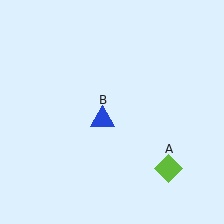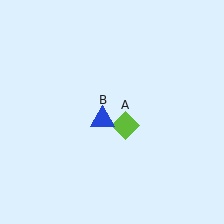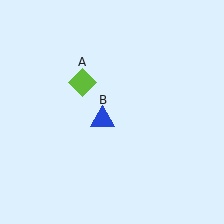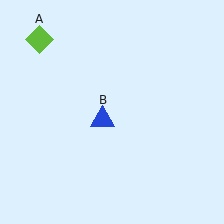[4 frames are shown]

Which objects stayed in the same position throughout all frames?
Blue triangle (object B) remained stationary.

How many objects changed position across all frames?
1 object changed position: lime diamond (object A).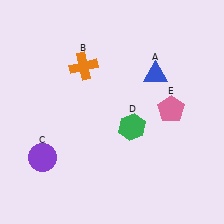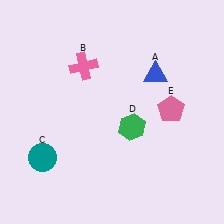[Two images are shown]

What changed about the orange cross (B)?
In Image 1, B is orange. In Image 2, it changed to pink.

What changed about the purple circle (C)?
In Image 1, C is purple. In Image 2, it changed to teal.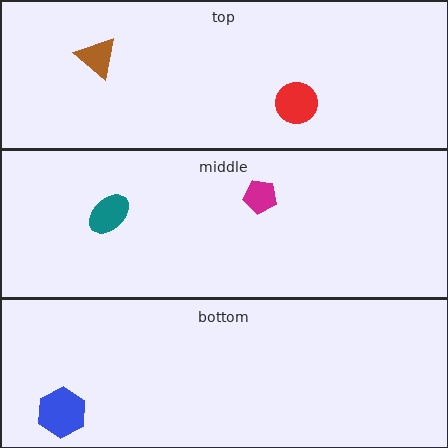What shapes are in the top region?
The red circle, the brown triangle.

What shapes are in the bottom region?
The blue hexagon.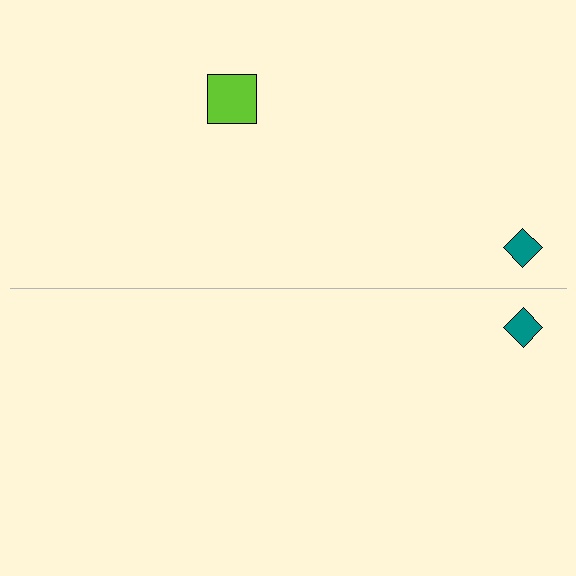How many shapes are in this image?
There are 3 shapes in this image.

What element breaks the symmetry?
A lime square is missing from the bottom side.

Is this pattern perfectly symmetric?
No, the pattern is not perfectly symmetric. A lime square is missing from the bottom side.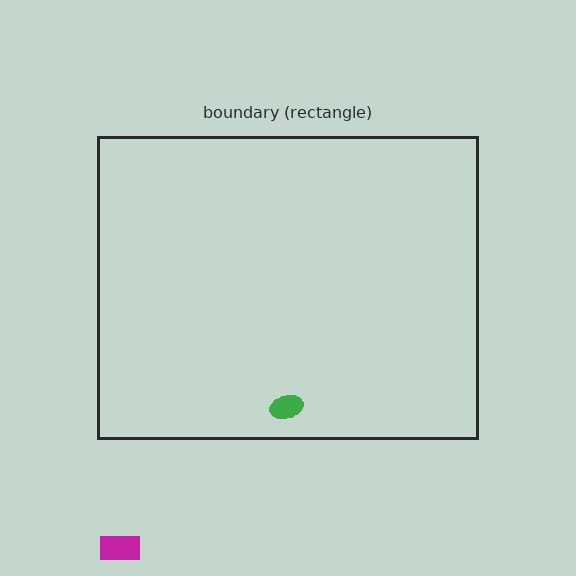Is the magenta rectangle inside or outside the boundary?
Outside.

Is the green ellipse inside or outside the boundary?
Inside.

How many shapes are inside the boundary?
1 inside, 1 outside.